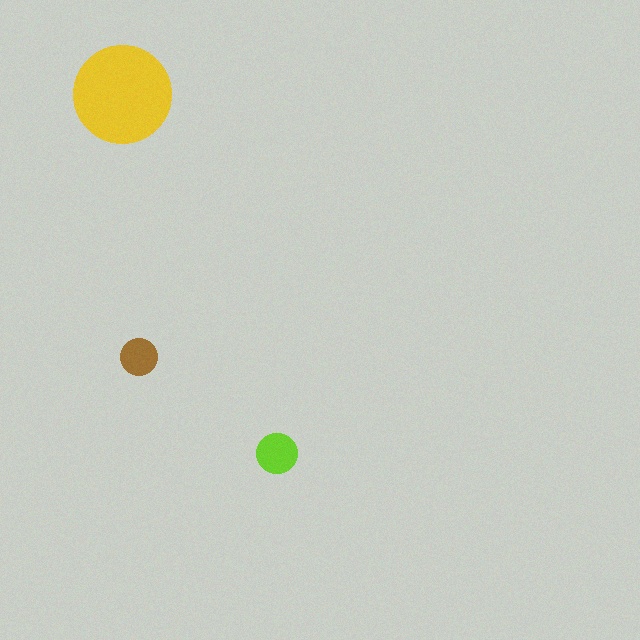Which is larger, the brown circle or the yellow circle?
The yellow one.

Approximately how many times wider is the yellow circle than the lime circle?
About 2.5 times wider.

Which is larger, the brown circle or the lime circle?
The lime one.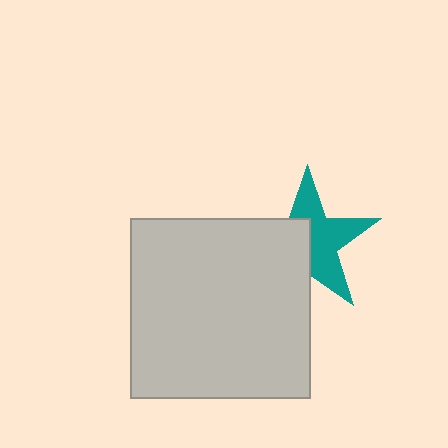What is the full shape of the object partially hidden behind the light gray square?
The partially hidden object is a teal star.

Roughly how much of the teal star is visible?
About half of it is visible (roughly 53%).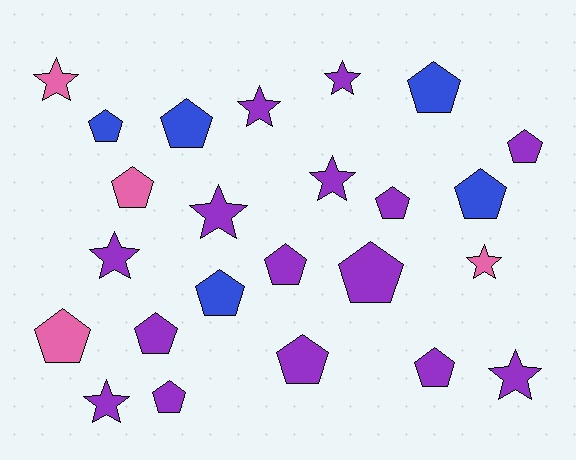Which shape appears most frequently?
Pentagon, with 15 objects.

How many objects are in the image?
There are 24 objects.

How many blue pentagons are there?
There are 5 blue pentagons.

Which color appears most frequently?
Purple, with 15 objects.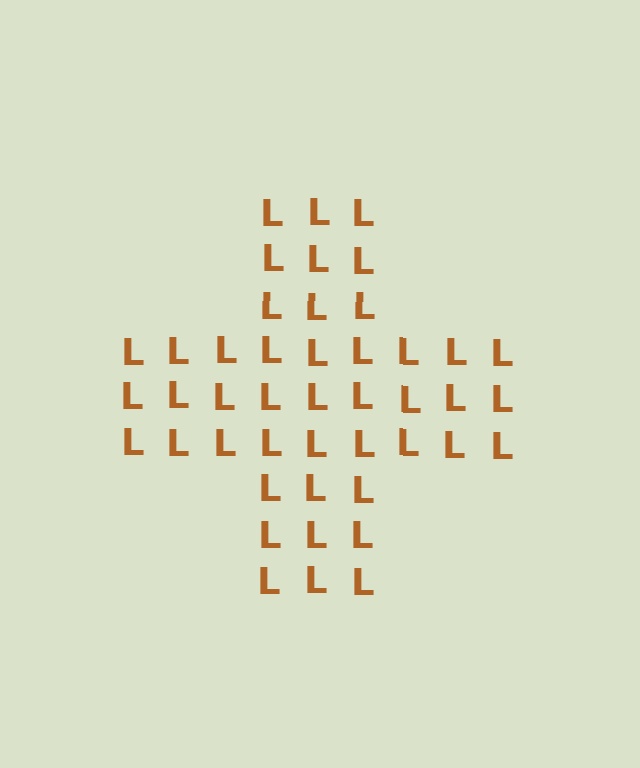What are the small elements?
The small elements are letter L's.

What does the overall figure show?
The overall figure shows a cross.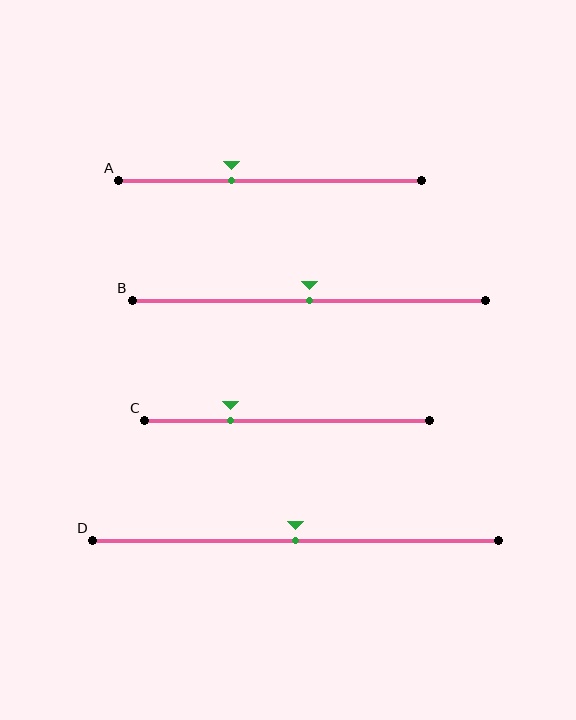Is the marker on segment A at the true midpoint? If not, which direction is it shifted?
No, the marker on segment A is shifted to the left by about 13% of the segment length.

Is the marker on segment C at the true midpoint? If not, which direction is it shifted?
No, the marker on segment C is shifted to the left by about 20% of the segment length.